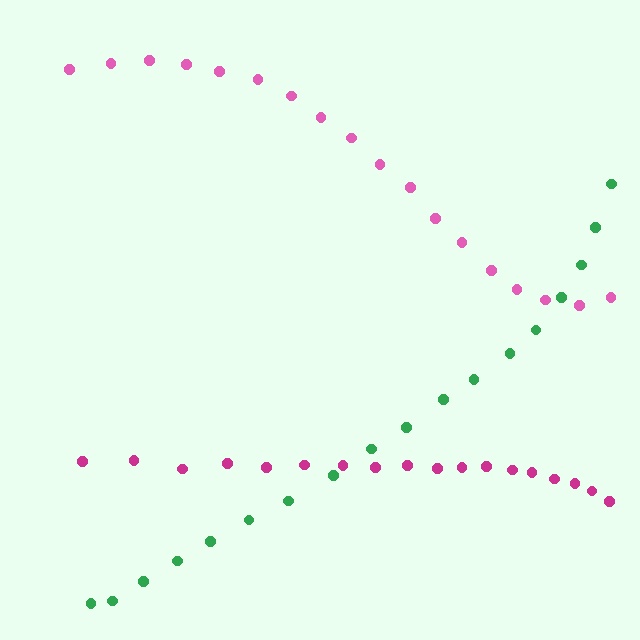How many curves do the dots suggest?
There are 3 distinct paths.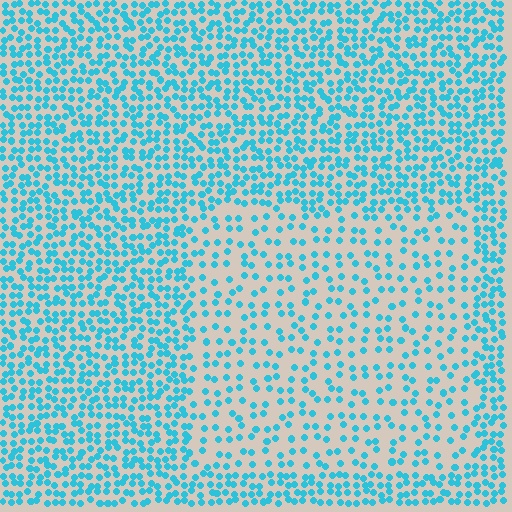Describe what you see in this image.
The image contains small cyan elements arranged at two different densities. A rectangle-shaped region is visible where the elements are less densely packed than the surrounding area.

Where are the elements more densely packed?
The elements are more densely packed outside the rectangle boundary.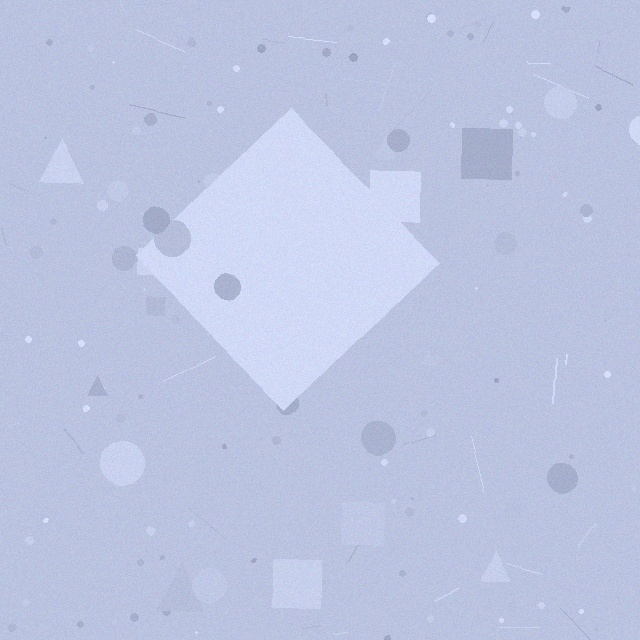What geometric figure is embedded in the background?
A diamond is embedded in the background.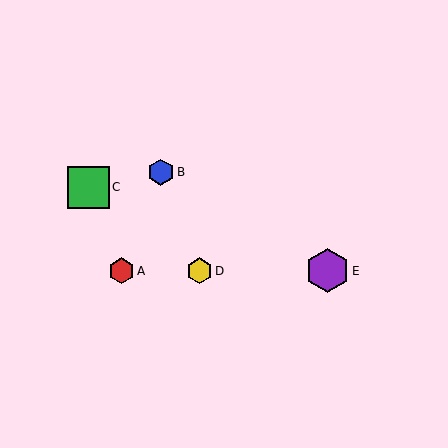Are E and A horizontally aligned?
Yes, both are at y≈271.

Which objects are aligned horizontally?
Objects A, D, E are aligned horizontally.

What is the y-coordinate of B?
Object B is at y≈172.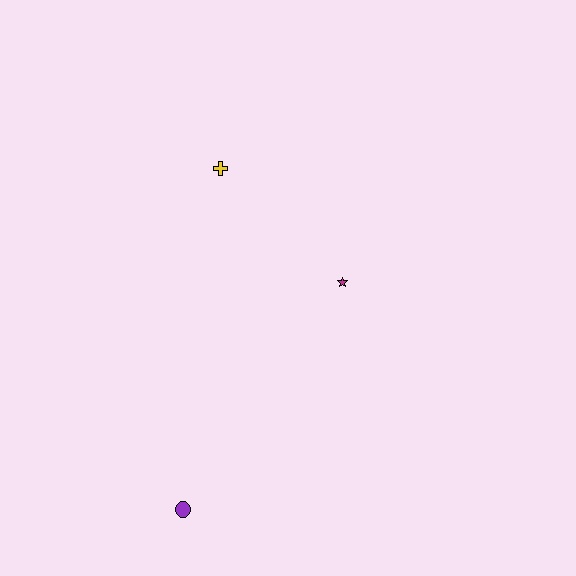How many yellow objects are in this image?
There is 1 yellow object.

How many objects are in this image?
There are 3 objects.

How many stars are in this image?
There is 1 star.